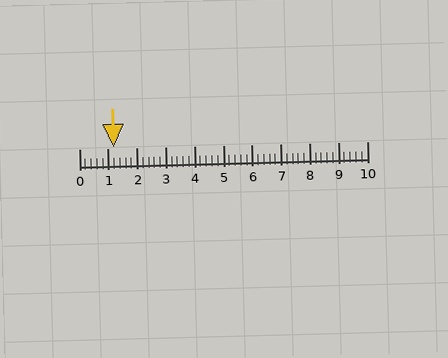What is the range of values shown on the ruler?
The ruler shows values from 0 to 10.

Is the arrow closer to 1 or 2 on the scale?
The arrow is closer to 1.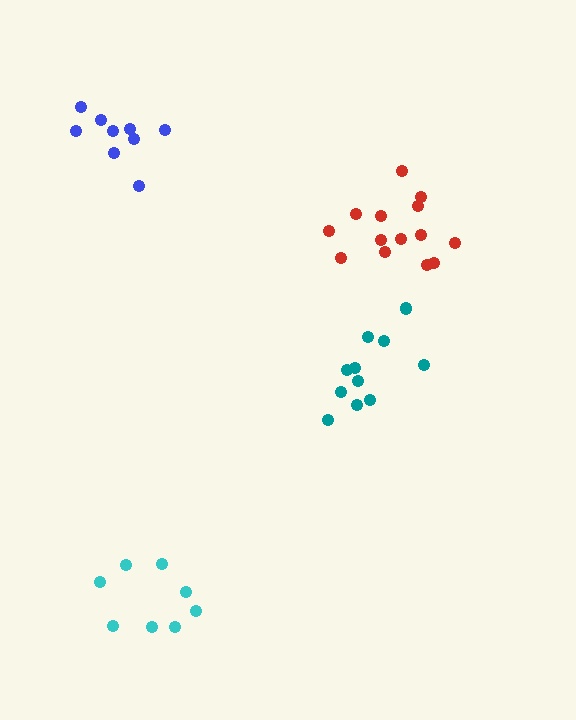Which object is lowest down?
The cyan cluster is bottommost.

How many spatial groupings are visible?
There are 4 spatial groupings.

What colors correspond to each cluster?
The clusters are colored: red, cyan, teal, blue.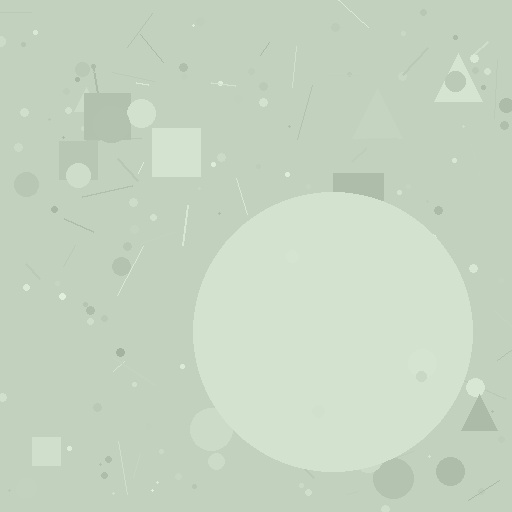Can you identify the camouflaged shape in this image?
The camouflaged shape is a circle.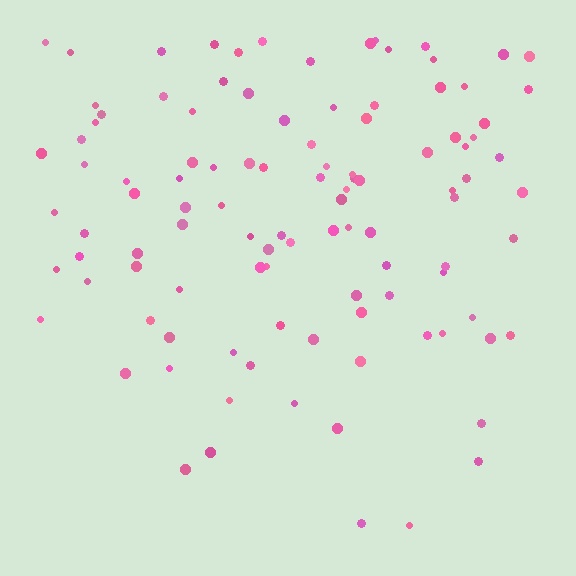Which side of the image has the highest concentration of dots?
The top.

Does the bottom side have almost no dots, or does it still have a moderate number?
Still a moderate number, just noticeably fewer than the top.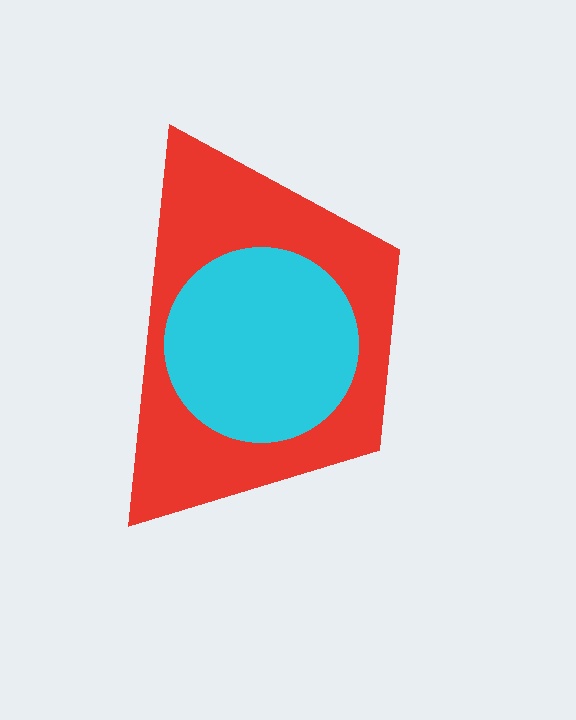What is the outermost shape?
The red trapezoid.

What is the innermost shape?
The cyan circle.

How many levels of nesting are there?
2.